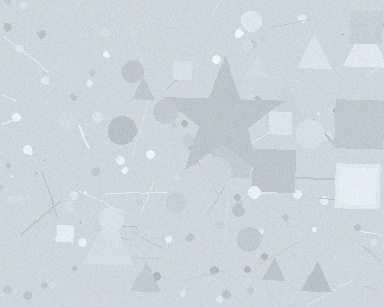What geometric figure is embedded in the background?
A star is embedded in the background.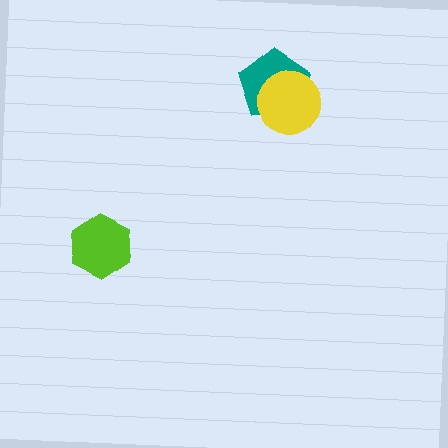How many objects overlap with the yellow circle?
1 object overlaps with the yellow circle.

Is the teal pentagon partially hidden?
Yes, it is partially covered by another shape.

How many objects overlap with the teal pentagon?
1 object overlaps with the teal pentagon.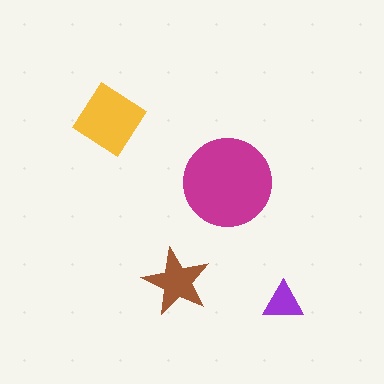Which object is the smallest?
The purple triangle.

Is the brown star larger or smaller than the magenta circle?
Smaller.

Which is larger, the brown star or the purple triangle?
The brown star.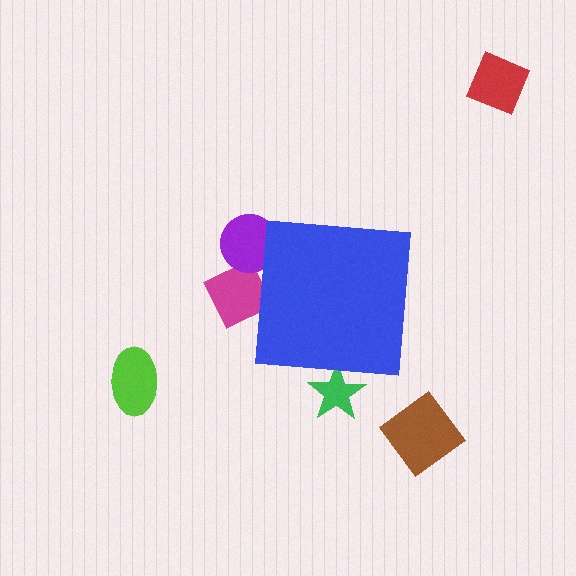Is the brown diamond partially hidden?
No, the brown diamond is fully visible.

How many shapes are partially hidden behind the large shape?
3 shapes are partially hidden.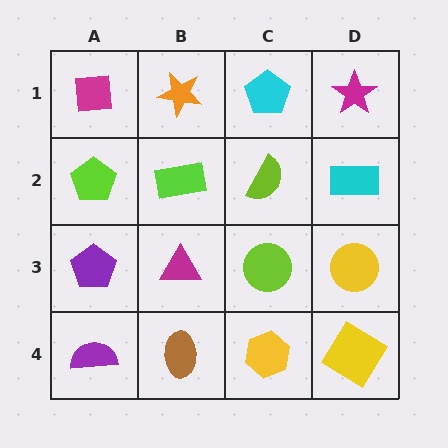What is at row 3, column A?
A purple pentagon.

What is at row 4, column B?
A brown ellipse.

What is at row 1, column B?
An orange star.